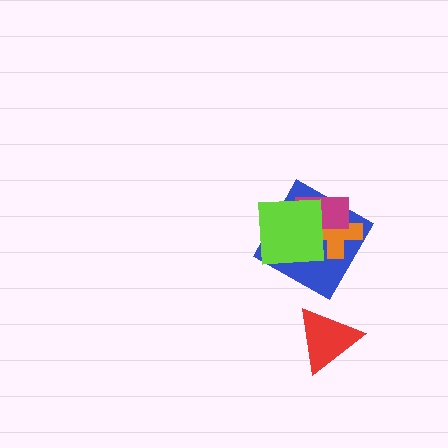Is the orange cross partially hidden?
Yes, it is partially covered by another shape.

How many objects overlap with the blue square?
3 objects overlap with the blue square.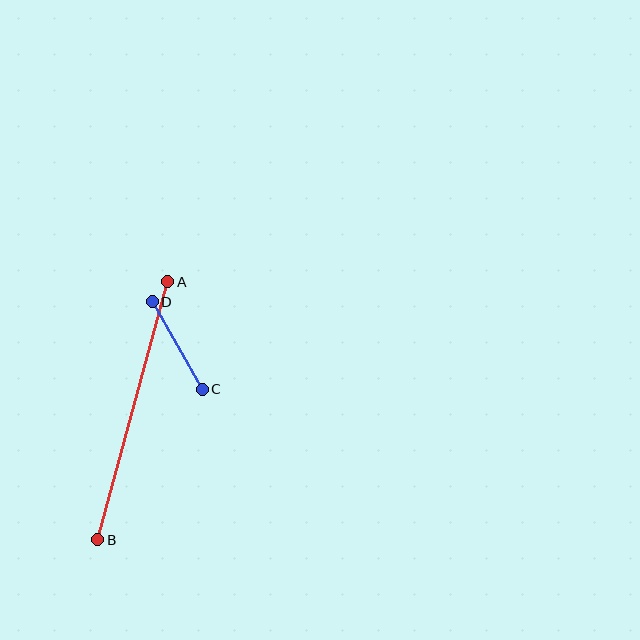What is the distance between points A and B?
The distance is approximately 268 pixels.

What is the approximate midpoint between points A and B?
The midpoint is at approximately (133, 411) pixels.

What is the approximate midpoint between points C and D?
The midpoint is at approximately (177, 346) pixels.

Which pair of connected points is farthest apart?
Points A and B are farthest apart.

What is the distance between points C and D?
The distance is approximately 101 pixels.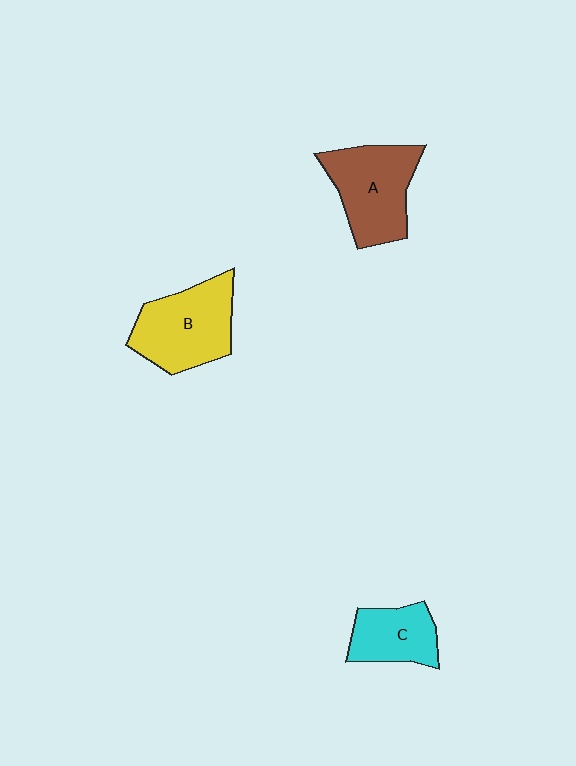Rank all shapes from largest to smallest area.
From largest to smallest: B (yellow), A (brown), C (cyan).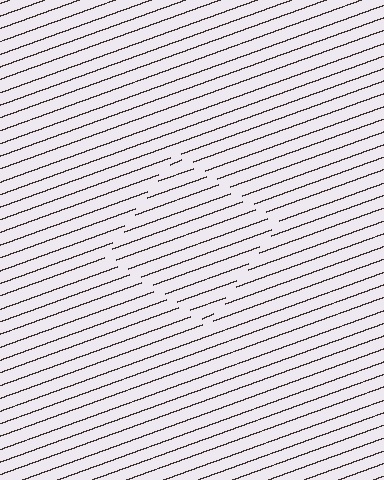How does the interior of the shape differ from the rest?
The interior of the shape contains the same grating, shifted by half a period — the contour is defined by the phase discontinuity where line-ends from the inner and outer gratings abut.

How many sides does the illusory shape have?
4 sides — the line-ends trace a square.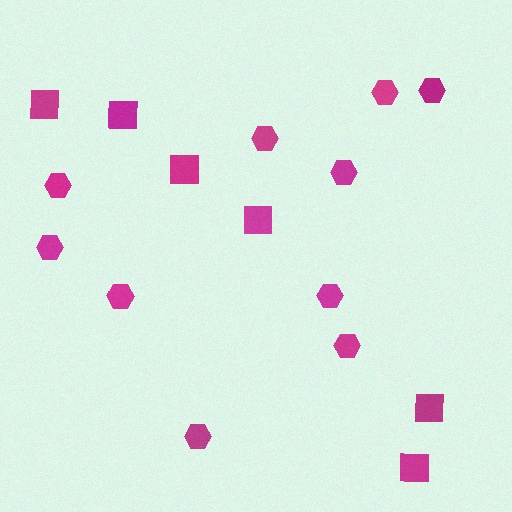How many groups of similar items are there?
There are 2 groups: one group of squares (6) and one group of hexagons (10).